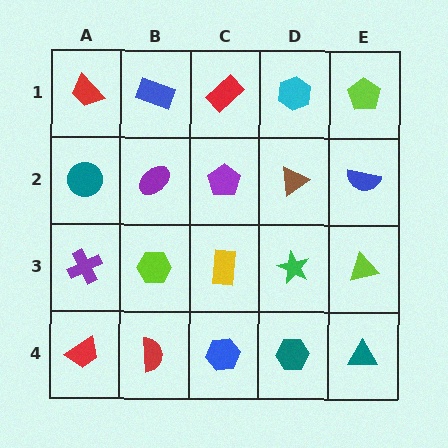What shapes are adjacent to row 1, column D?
A brown triangle (row 2, column D), a red rectangle (row 1, column C), a lime pentagon (row 1, column E).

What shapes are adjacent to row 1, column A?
A teal circle (row 2, column A), a blue rectangle (row 1, column B).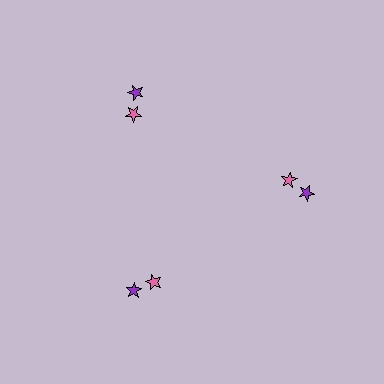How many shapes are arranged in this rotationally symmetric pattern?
There are 6 shapes, arranged in 3 groups of 2.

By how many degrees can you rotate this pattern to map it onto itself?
The pattern maps onto itself every 120 degrees of rotation.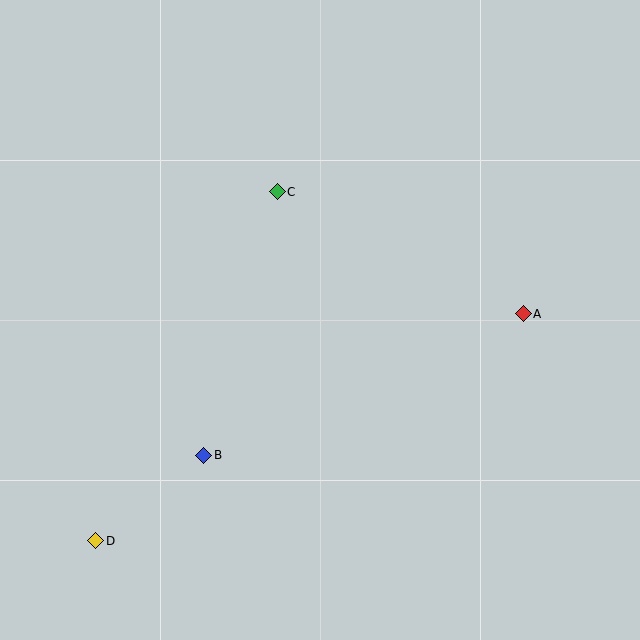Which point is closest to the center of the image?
Point C at (277, 192) is closest to the center.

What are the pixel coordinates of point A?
Point A is at (523, 314).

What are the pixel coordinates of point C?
Point C is at (277, 192).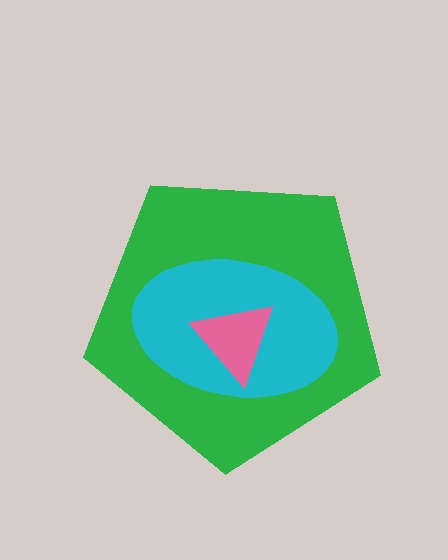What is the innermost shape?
The pink triangle.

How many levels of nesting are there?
3.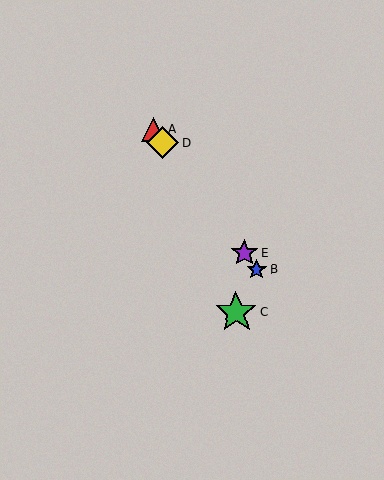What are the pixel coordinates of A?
Object A is at (153, 130).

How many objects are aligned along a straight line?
4 objects (A, B, D, E) are aligned along a straight line.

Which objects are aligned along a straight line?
Objects A, B, D, E are aligned along a straight line.